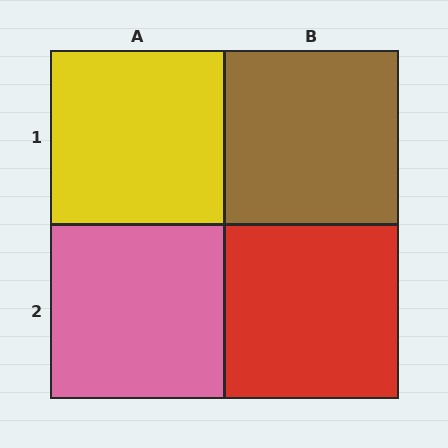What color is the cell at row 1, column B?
Brown.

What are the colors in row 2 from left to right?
Pink, red.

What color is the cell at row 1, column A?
Yellow.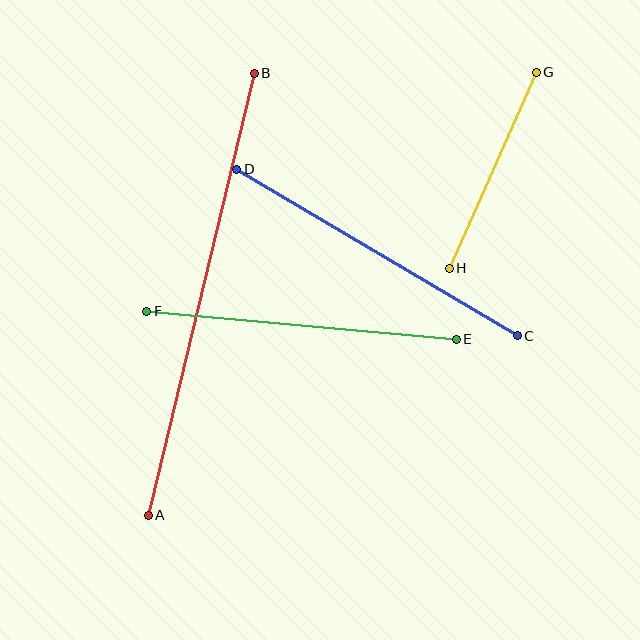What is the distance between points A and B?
The distance is approximately 454 pixels.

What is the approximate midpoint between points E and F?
The midpoint is at approximately (301, 325) pixels.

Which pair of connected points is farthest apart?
Points A and B are farthest apart.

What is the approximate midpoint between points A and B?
The midpoint is at approximately (201, 294) pixels.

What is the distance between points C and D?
The distance is approximately 326 pixels.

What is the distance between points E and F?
The distance is approximately 311 pixels.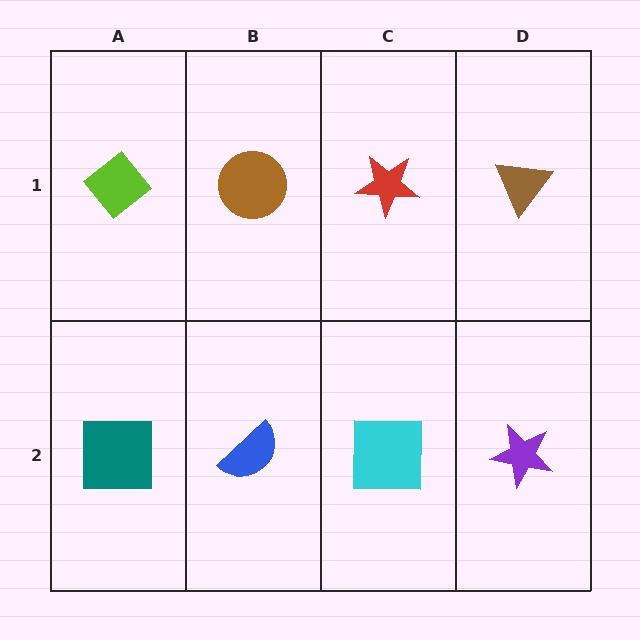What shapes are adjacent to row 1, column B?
A blue semicircle (row 2, column B), a lime diamond (row 1, column A), a red star (row 1, column C).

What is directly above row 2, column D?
A brown triangle.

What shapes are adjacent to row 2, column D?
A brown triangle (row 1, column D), a cyan square (row 2, column C).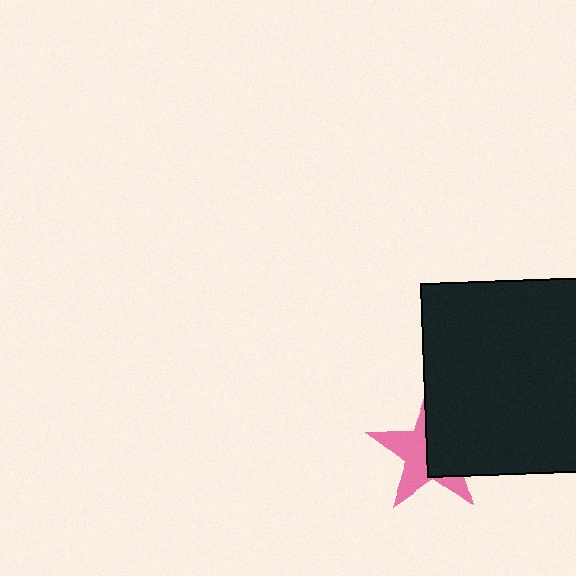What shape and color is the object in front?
The object in front is a black square.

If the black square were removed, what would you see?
You would see the complete pink star.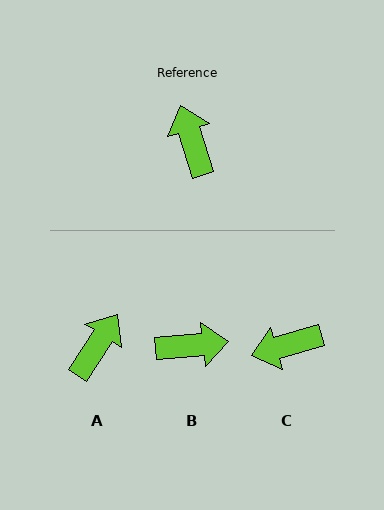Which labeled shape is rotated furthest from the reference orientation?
B, about 102 degrees away.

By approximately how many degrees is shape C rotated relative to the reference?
Approximately 88 degrees counter-clockwise.